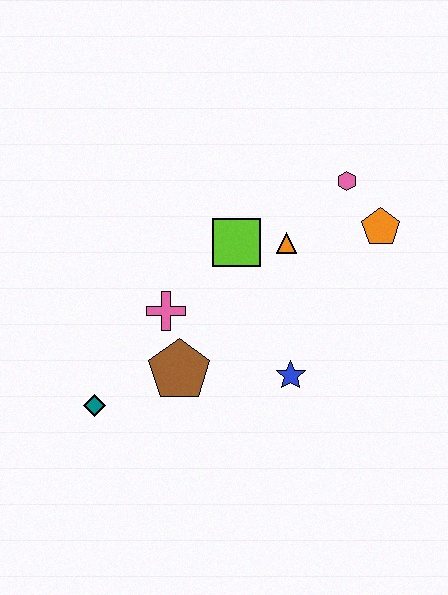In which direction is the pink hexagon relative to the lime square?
The pink hexagon is to the right of the lime square.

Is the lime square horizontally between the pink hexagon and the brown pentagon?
Yes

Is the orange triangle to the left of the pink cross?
No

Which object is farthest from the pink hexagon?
The teal diamond is farthest from the pink hexagon.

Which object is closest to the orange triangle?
The lime square is closest to the orange triangle.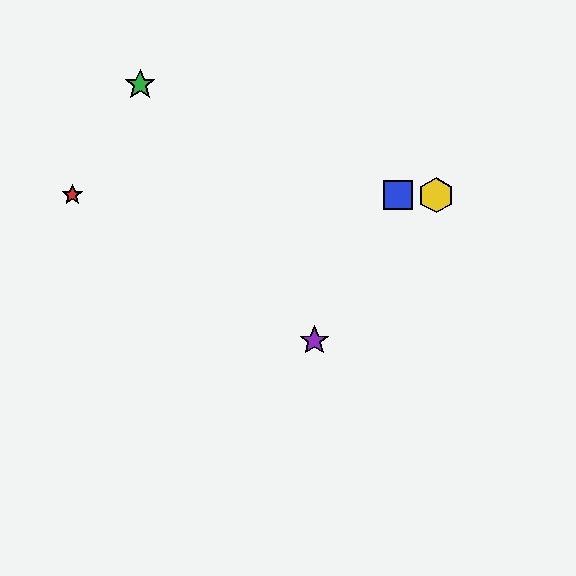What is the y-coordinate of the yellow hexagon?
The yellow hexagon is at y≈195.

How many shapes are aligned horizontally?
3 shapes (the red star, the blue square, the yellow hexagon) are aligned horizontally.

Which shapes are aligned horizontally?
The red star, the blue square, the yellow hexagon are aligned horizontally.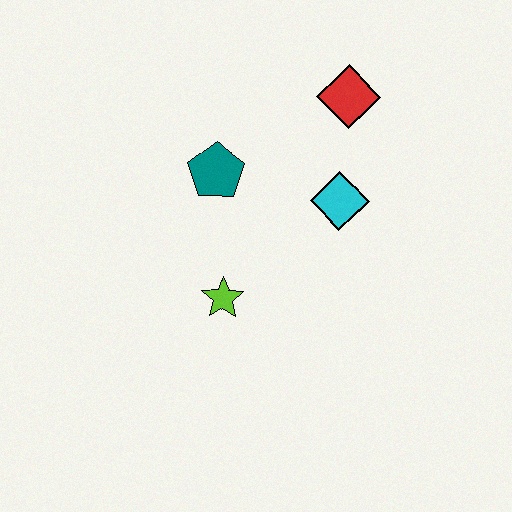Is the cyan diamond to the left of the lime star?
No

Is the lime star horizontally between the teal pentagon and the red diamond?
Yes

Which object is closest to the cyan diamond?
The red diamond is closest to the cyan diamond.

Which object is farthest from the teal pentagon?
The red diamond is farthest from the teal pentagon.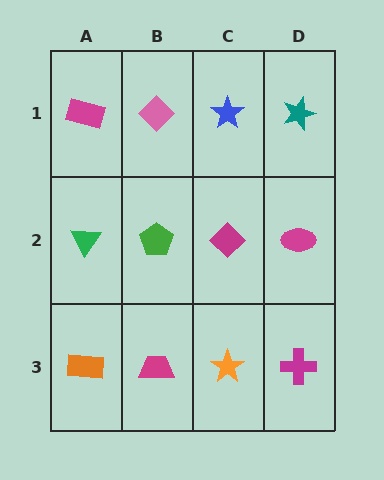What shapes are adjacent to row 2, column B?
A pink diamond (row 1, column B), a magenta trapezoid (row 3, column B), a green triangle (row 2, column A), a magenta diamond (row 2, column C).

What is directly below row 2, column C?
An orange star.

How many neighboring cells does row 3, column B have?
3.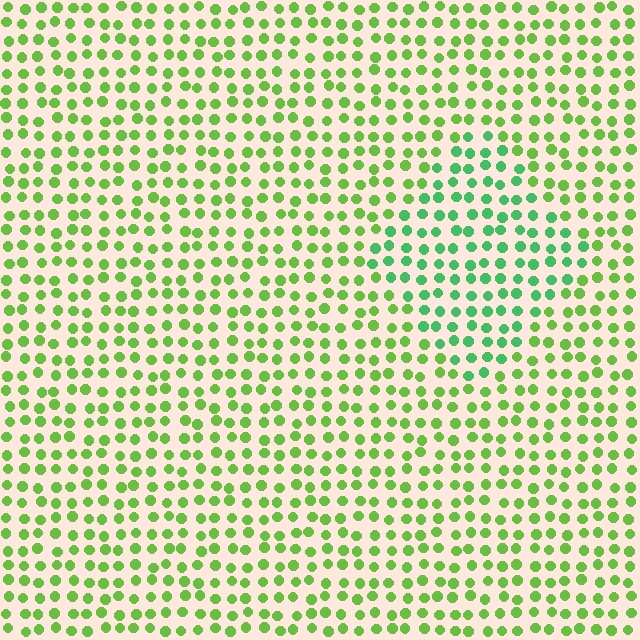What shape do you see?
I see a diamond.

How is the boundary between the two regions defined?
The boundary is defined purely by a slight shift in hue (about 34 degrees). Spacing, size, and orientation are identical on both sides.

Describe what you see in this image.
The image is filled with small lime elements in a uniform arrangement. A diamond-shaped region is visible where the elements are tinted to a slightly different hue, forming a subtle color boundary.